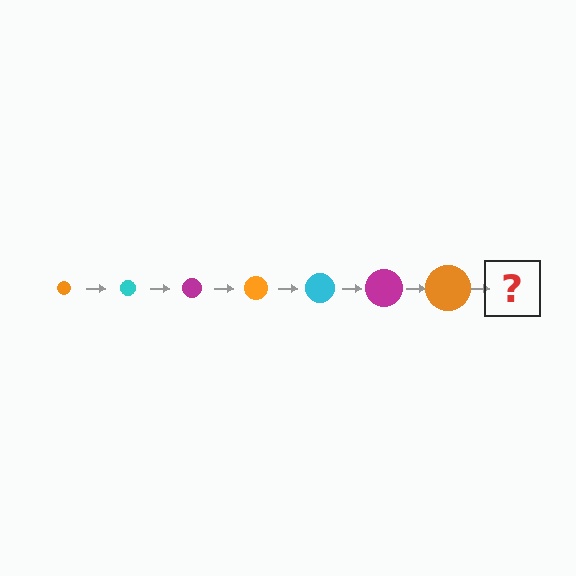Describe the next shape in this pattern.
It should be a cyan circle, larger than the previous one.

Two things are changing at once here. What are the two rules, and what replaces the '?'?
The two rules are that the circle grows larger each step and the color cycles through orange, cyan, and magenta. The '?' should be a cyan circle, larger than the previous one.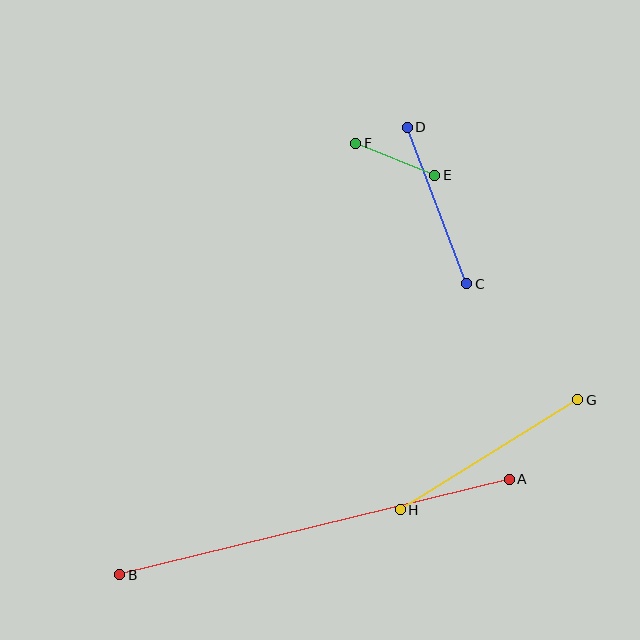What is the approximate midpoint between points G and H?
The midpoint is at approximately (489, 455) pixels.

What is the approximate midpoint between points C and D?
The midpoint is at approximately (437, 206) pixels.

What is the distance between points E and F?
The distance is approximately 85 pixels.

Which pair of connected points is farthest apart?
Points A and B are farthest apart.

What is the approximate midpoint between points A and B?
The midpoint is at approximately (314, 527) pixels.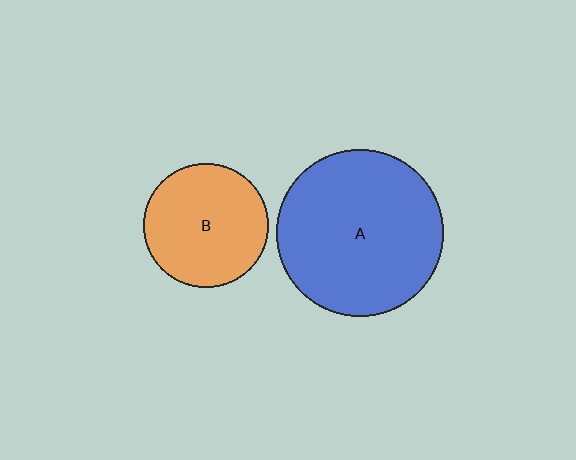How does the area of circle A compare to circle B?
Approximately 1.8 times.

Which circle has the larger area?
Circle A (blue).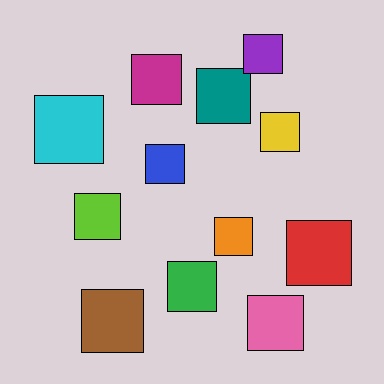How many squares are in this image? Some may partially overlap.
There are 12 squares.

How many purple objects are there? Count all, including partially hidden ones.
There is 1 purple object.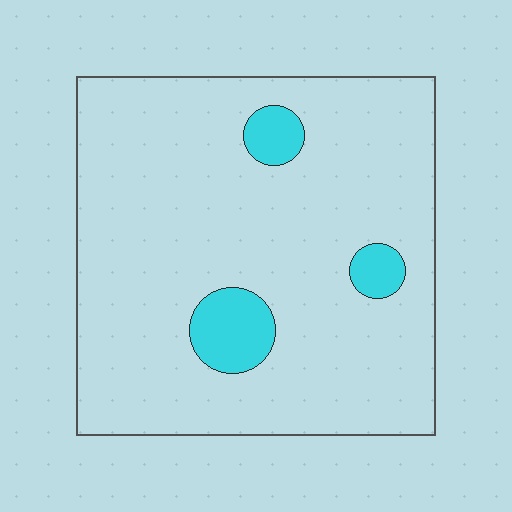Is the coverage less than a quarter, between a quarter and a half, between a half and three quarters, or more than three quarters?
Less than a quarter.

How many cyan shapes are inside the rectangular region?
3.